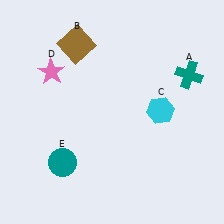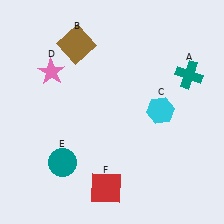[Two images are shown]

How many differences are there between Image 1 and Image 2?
There is 1 difference between the two images.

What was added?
A red square (F) was added in Image 2.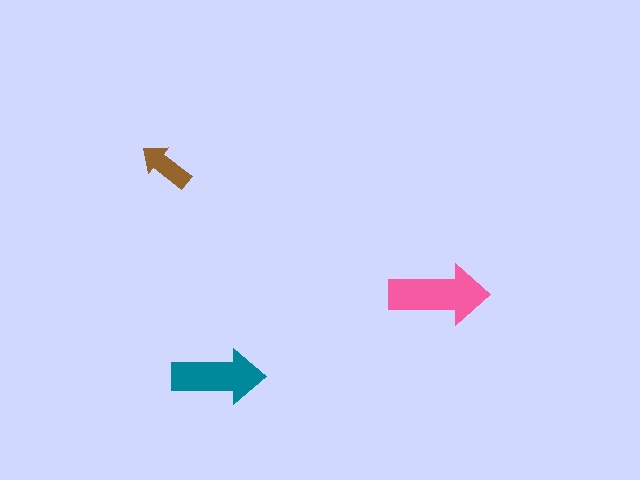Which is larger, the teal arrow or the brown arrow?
The teal one.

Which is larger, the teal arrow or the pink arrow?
The pink one.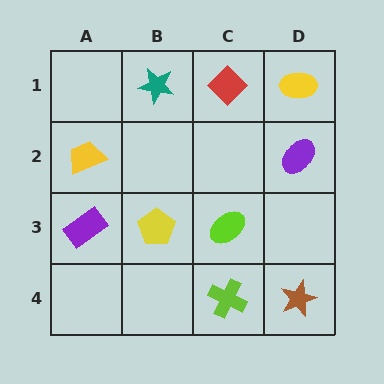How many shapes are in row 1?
3 shapes.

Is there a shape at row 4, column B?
No, that cell is empty.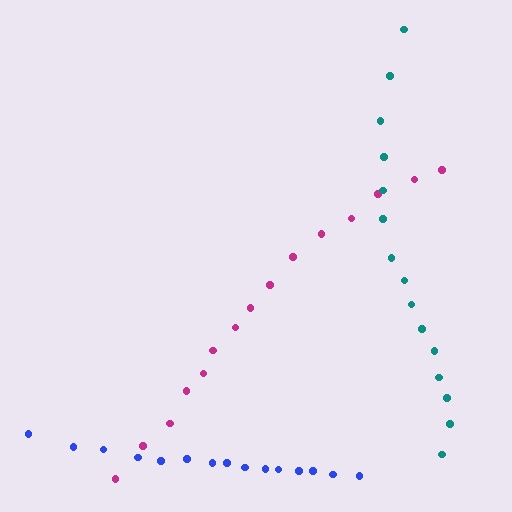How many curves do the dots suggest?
There are 3 distinct paths.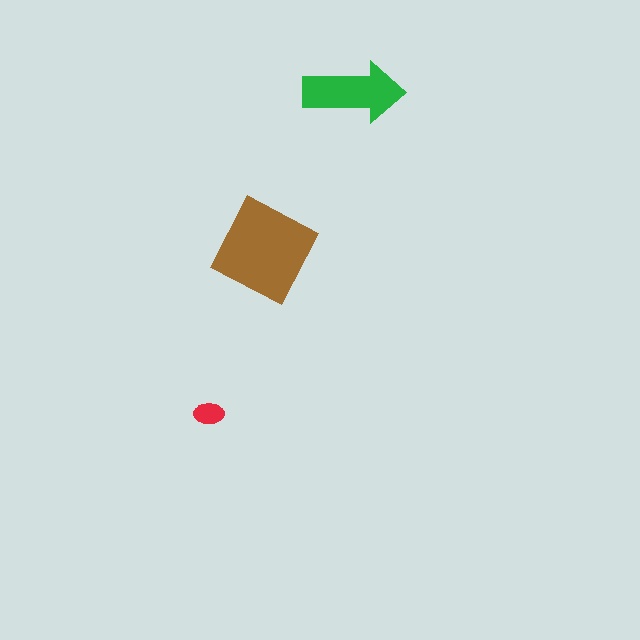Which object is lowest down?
The red ellipse is bottommost.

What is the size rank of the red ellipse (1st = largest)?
3rd.